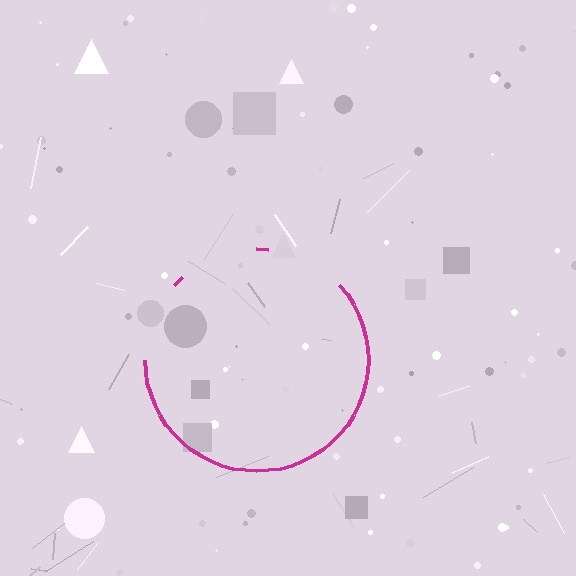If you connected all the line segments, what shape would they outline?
They would outline a circle.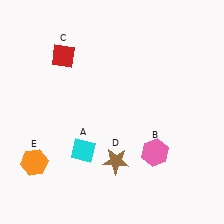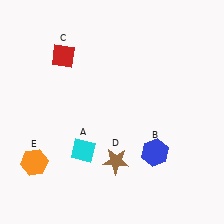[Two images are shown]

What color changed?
The hexagon (B) changed from pink in Image 1 to blue in Image 2.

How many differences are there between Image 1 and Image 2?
There is 1 difference between the two images.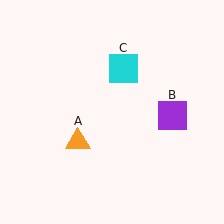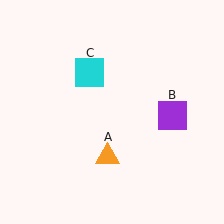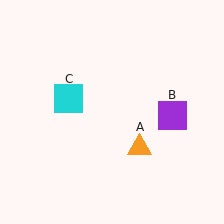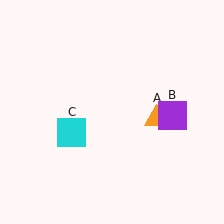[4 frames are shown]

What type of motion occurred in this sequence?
The orange triangle (object A), cyan square (object C) rotated counterclockwise around the center of the scene.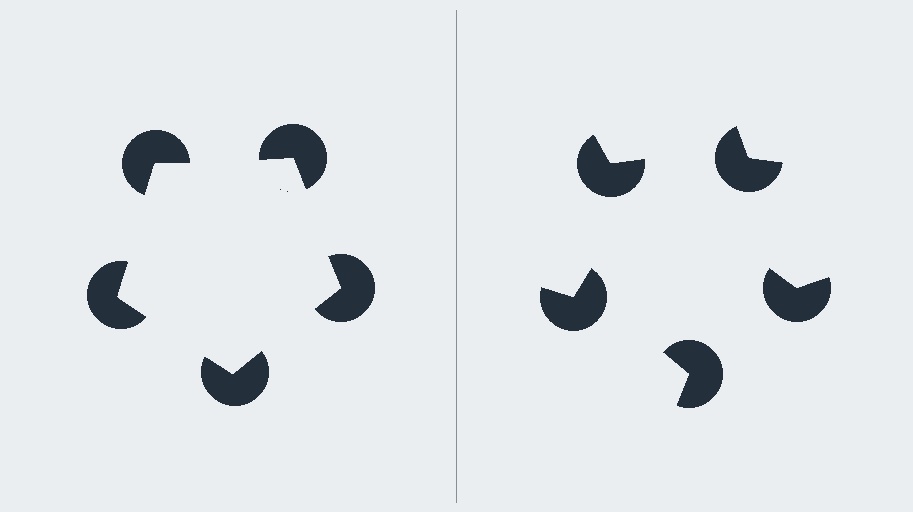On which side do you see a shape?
An illusory pentagon appears on the left side. On the right side the wedge cuts are rotated, so no coherent shape forms.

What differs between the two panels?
The pac-man discs are positioned identically on both sides; only the wedge orientations differ. On the left they align to a pentagon; on the right they are misaligned.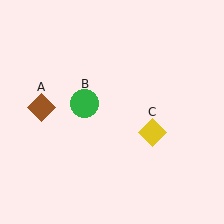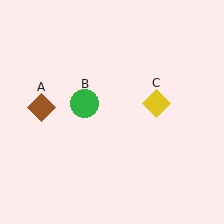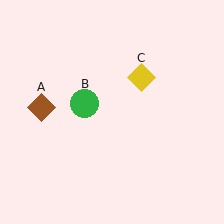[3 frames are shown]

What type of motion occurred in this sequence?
The yellow diamond (object C) rotated counterclockwise around the center of the scene.